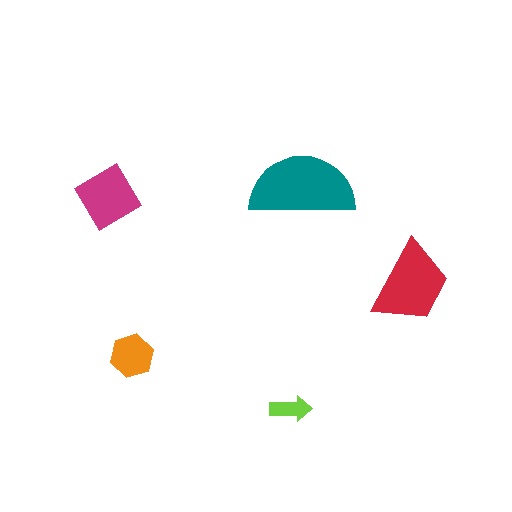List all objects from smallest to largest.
The lime arrow, the orange hexagon, the magenta diamond, the red trapezoid, the teal semicircle.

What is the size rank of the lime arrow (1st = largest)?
5th.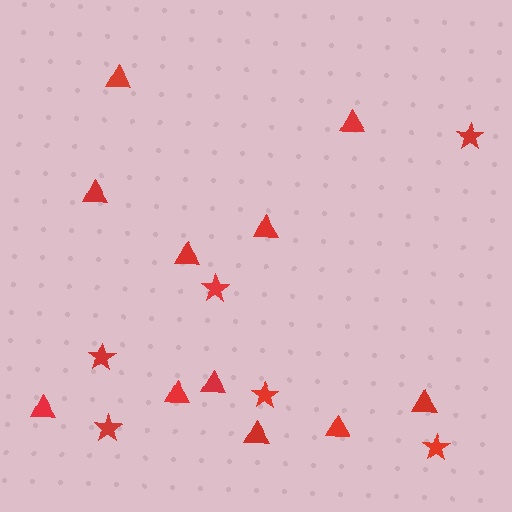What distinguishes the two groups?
There are 2 groups: one group of stars (6) and one group of triangles (11).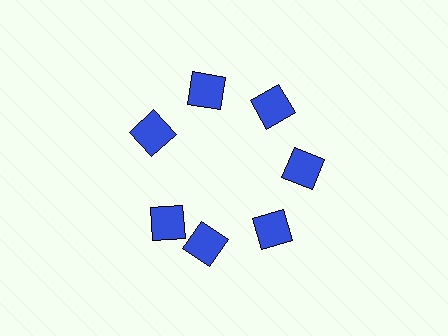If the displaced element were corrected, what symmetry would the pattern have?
It would have 7-fold rotational symmetry — the pattern would map onto itself every 51 degrees.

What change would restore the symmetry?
The symmetry would be restored by rotating it back into even spacing with its neighbors so that all 7 diamonds sit at equal angles and equal distance from the center.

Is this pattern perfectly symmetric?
No. The 7 blue diamonds are arranged in a ring, but one element near the 8 o'clock position is rotated out of alignment along the ring, breaking the 7-fold rotational symmetry.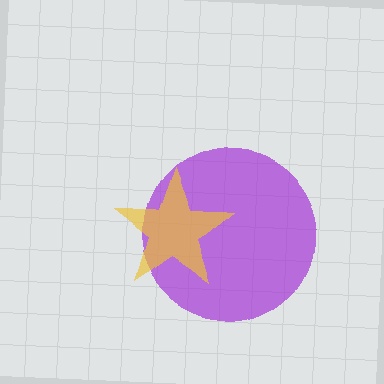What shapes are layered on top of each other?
The layered shapes are: a purple circle, a yellow star.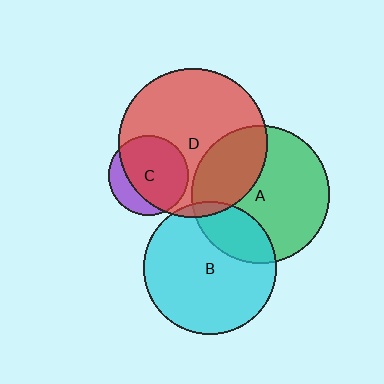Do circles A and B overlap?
Yes.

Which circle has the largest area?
Circle D (red).